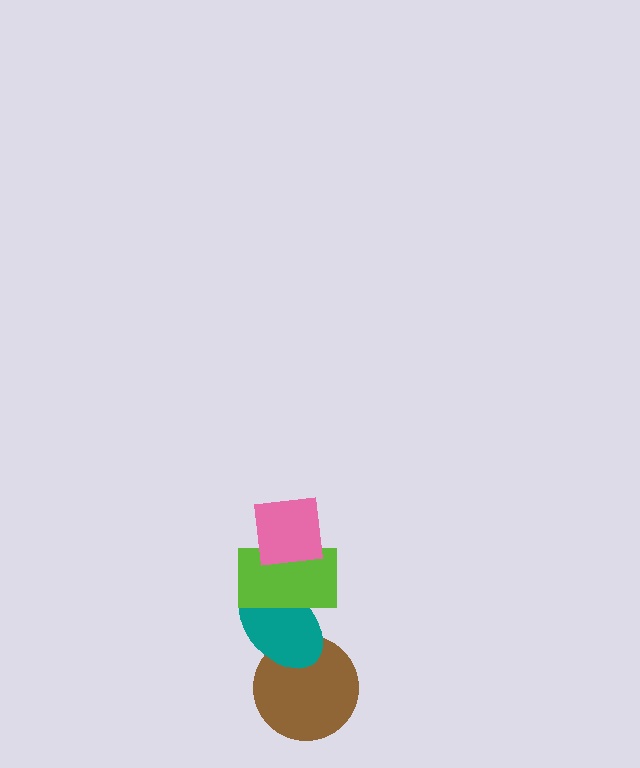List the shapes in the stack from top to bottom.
From top to bottom: the pink square, the lime rectangle, the teal ellipse, the brown circle.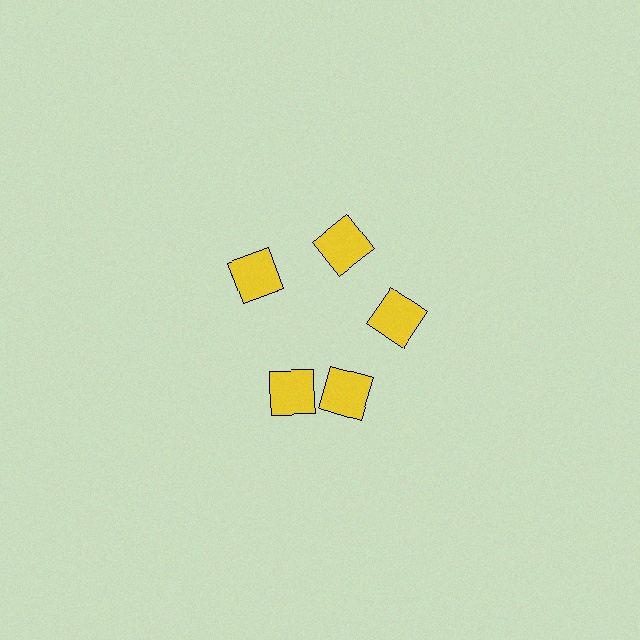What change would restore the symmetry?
The symmetry would be restored by rotating it back into even spacing with its neighbors so that all 5 squares sit at equal angles and equal distance from the center.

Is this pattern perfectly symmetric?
No. The 5 yellow squares are arranged in a ring, but one element near the 8 o'clock position is rotated out of alignment along the ring, breaking the 5-fold rotational symmetry.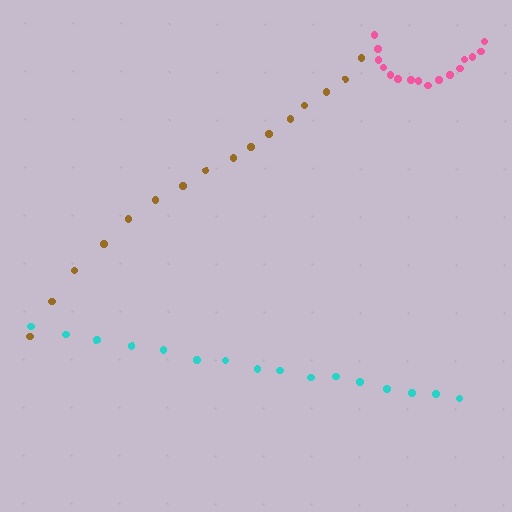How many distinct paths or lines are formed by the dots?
There are 3 distinct paths.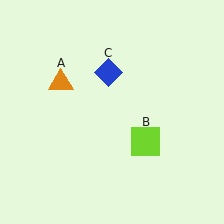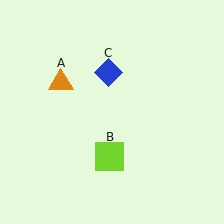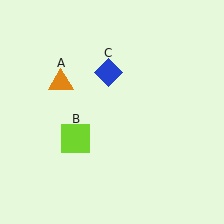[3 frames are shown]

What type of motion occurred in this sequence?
The lime square (object B) rotated clockwise around the center of the scene.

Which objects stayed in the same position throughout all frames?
Orange triangle (object A) and blue diamond (object C) remained stationary.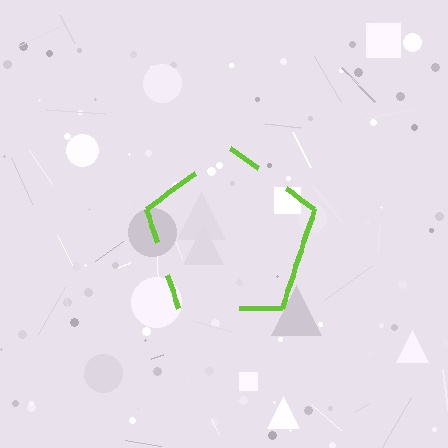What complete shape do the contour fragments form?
The contour fragments form a pentagon.